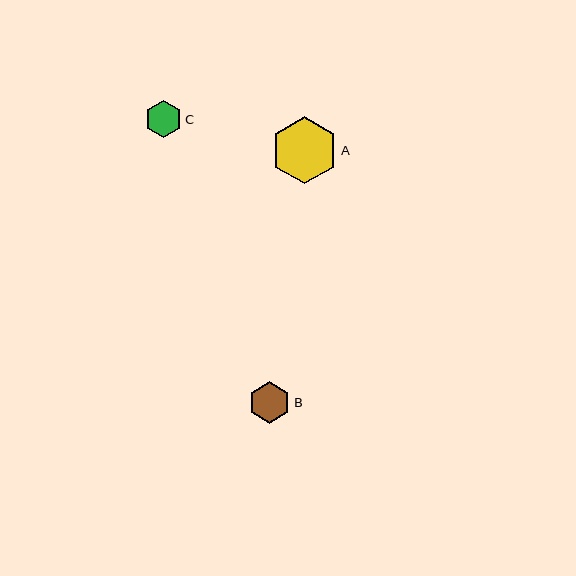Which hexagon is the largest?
Hexagon A is the largest with a size of approximately 67 pixels.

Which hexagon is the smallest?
Hexagon C is the smallest with a size of approximately 37 pixels.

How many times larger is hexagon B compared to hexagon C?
Hexagon B is approximately 1.1 times the size of hexagon C.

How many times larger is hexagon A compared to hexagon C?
Hexagon A is approximately 1.8 times the size of hexagon C.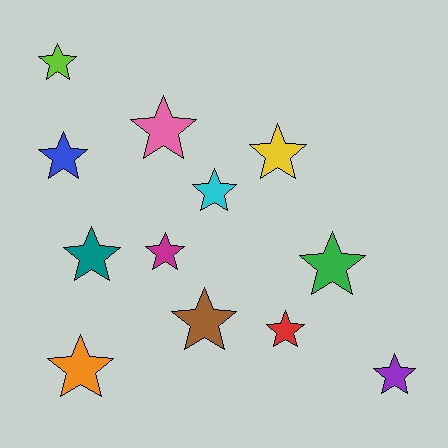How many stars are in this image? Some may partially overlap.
There are 12 stars.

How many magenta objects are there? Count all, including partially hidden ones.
There is 1 magenta object.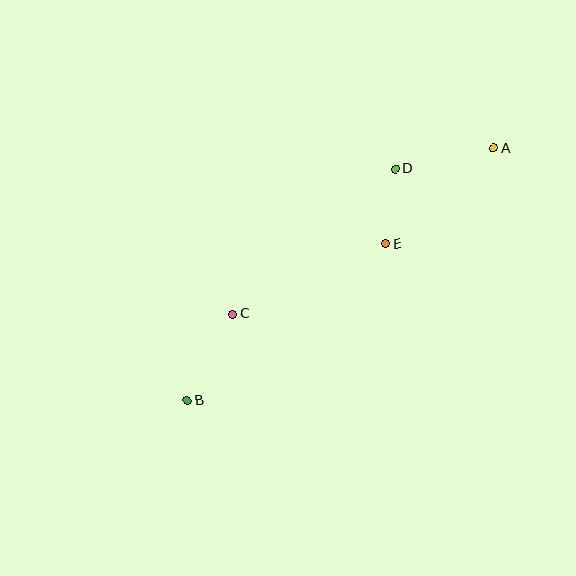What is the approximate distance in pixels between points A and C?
The distance between A and C is approximately 309 pixels.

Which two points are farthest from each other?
Points A and B are farthest from each other.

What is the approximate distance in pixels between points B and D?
The distance between B and D is approximately 312 pixels.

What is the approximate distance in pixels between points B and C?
The distance between B and C is approximately 97 pixels.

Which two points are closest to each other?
Points D and E are closest to each other.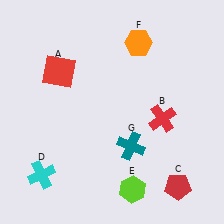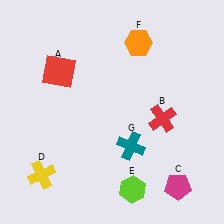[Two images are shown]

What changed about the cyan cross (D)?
In Image 1, D is cyan. In Image 2, it changed to yellow.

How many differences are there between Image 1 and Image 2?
There are 2 differences between the two images.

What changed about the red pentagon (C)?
In Image 1, C is red. In Image 2, it changed to magenta.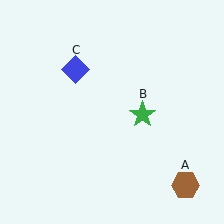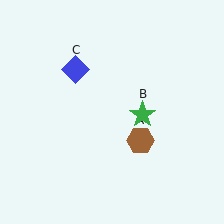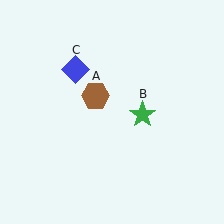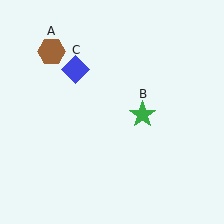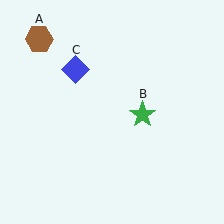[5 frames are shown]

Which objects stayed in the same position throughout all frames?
Green star (object B) and blue diamond (object C) remained stationary.